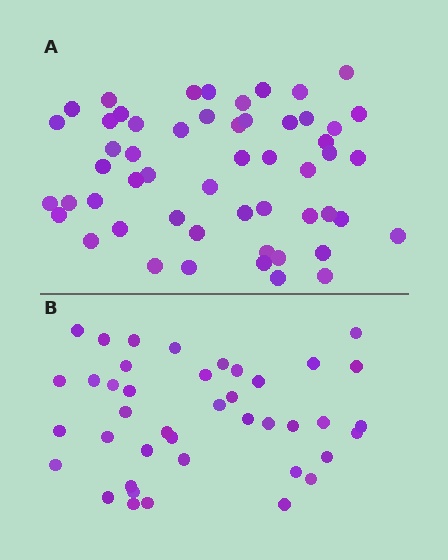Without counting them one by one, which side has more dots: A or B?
Region A (the top region) has more dots.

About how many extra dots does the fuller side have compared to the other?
Region A has approximately 15 more dots than region B.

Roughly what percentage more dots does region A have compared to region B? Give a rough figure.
About 30% more.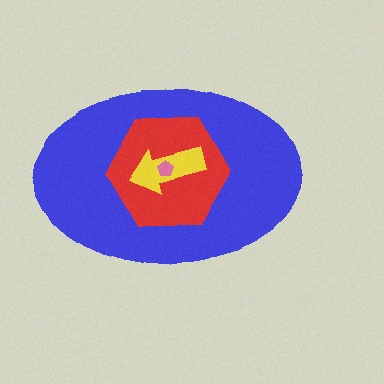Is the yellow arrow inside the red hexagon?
Yes.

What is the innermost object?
The pink pentagon.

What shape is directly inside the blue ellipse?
The red hexagon.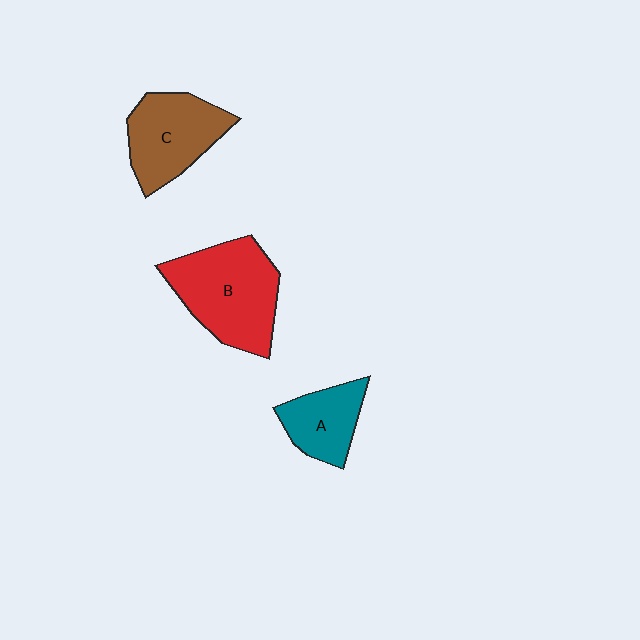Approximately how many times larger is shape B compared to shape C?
Approximately 1.3 times.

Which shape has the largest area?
Shape B (red).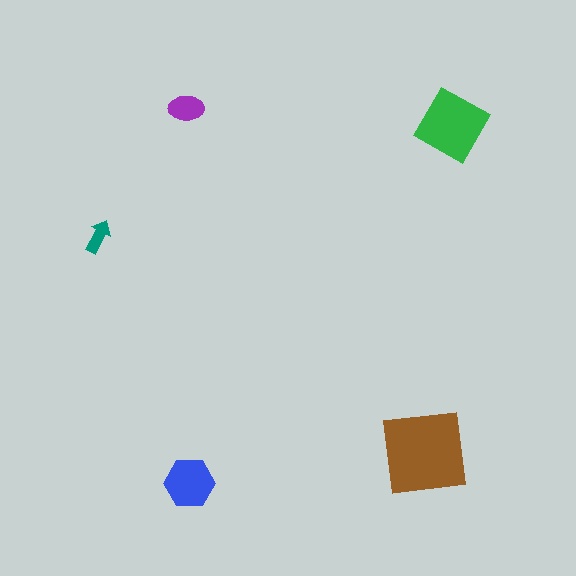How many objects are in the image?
There are 5 objects in the image.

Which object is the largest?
The brown square.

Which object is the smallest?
The teal arrow.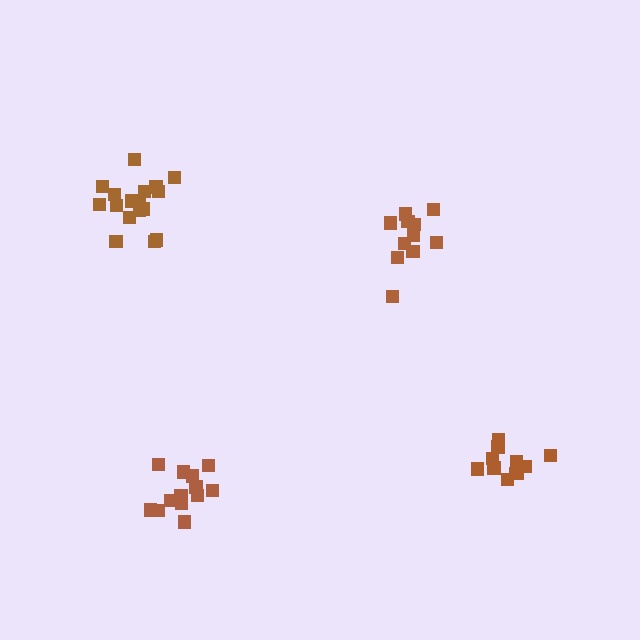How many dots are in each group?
Group 1: 13 dots, Group 2: 17 dots, Group 3: 11 dots, Group 4: 11 dots (52 total).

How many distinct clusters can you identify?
There are 4 distinct clusters.